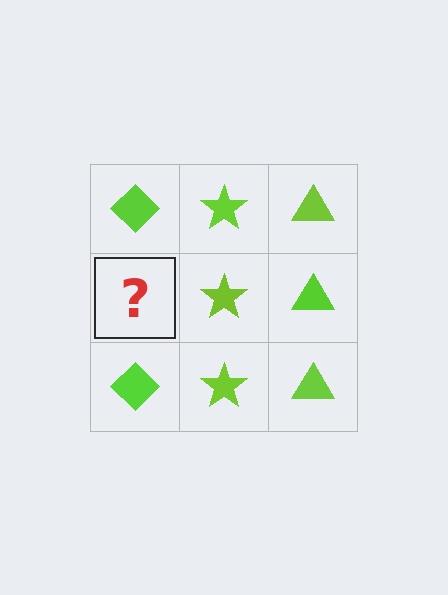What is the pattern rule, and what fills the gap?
The rule is that each column has a consistent shape. The gap should be filled with a lime diamond.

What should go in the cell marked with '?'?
The missing cell should contain a lime diamond.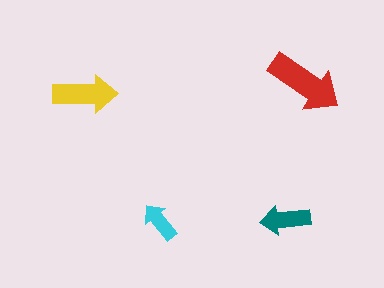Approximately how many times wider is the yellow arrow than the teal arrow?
About 1.5 times wider.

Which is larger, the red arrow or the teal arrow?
The red one.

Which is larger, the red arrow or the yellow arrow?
The red one.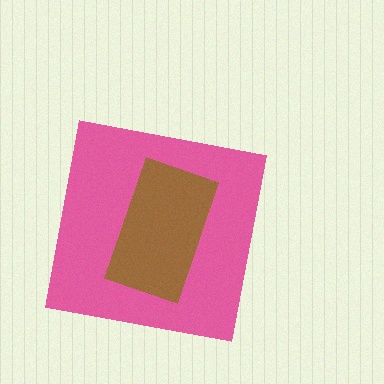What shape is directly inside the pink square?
The brown rectangle.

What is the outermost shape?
The pink square.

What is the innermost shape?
The brown rectangle.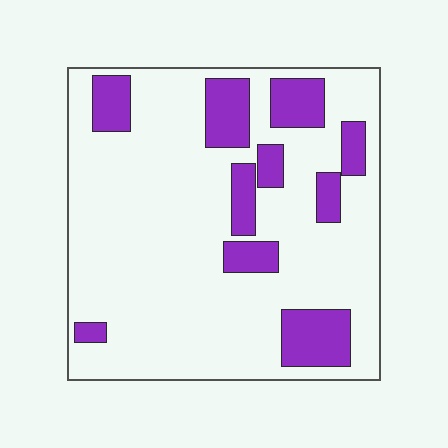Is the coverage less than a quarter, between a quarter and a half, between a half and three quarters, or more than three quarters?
Less than a quarter.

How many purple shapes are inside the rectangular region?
10.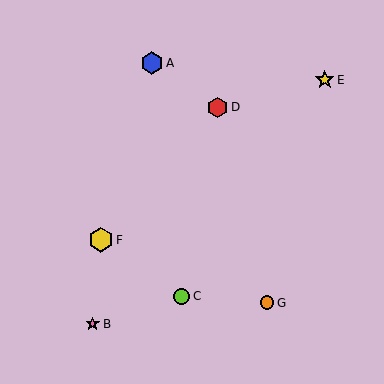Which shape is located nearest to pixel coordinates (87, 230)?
The yellow hexagon (labeled F) at (101, 240) is nearest to that location.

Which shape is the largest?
The yellow hexagon (labeled F) is the largest.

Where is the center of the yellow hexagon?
The center of the yellow hexagon is at (101, 240).